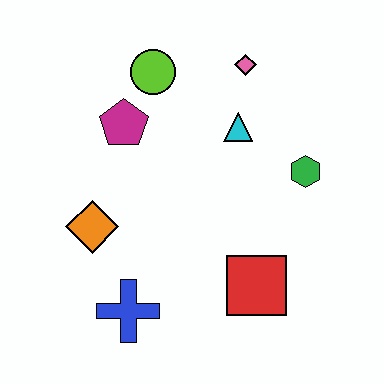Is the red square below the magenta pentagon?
Yes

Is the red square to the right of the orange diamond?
Yes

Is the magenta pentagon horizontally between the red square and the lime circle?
No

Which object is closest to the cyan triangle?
The pink diamond is closest to the cyan triangle.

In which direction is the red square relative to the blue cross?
The red square is to the right of the blue cross.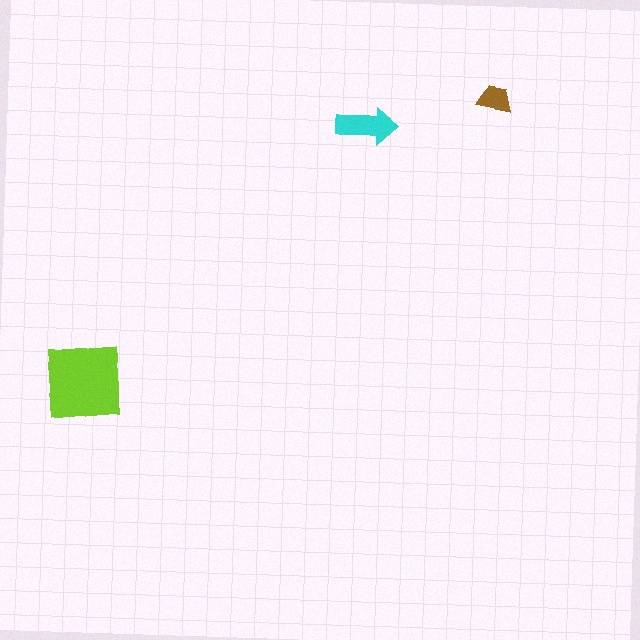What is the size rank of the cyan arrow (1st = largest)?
2nd.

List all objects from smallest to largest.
The brown trapezoid, the cyan arrow, the lime square.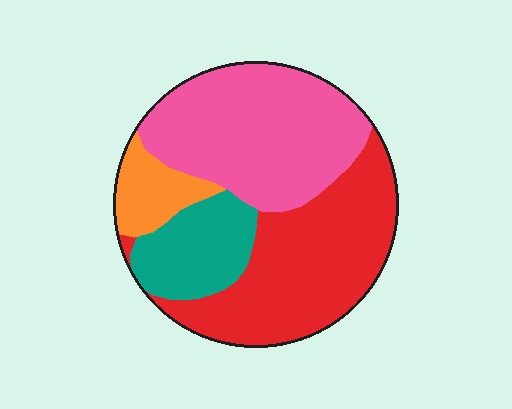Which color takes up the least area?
Orange, at roughly 10%.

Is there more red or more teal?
Red.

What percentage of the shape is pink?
Pink covers 38% of the shape.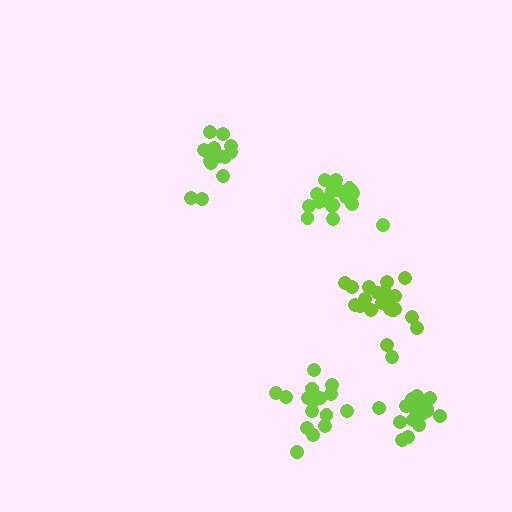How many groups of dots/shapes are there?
There are 5 groups.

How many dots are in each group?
Group 1: 20 dots, Group 2: 14 dots, Group 3: 20 dots, Group 4: 19 dots, Group 5: 16 dots (89 total).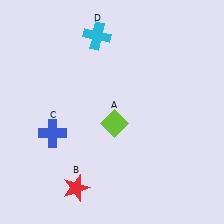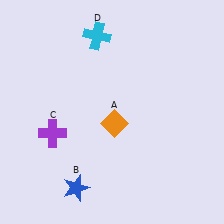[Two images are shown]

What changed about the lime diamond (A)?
In Image 1, A is lime. In Image 2, it changed to orange.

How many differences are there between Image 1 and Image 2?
There are 3 differences between the two images.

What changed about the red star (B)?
In Image 1, B is red. In Image 2, it changed to blue.